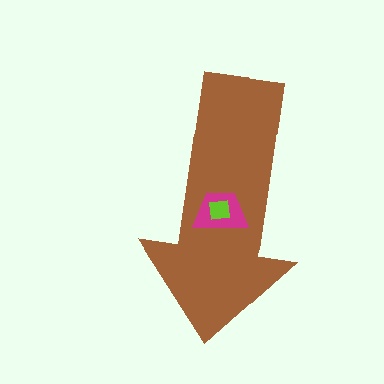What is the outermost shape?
The brown arrow.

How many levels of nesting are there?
3.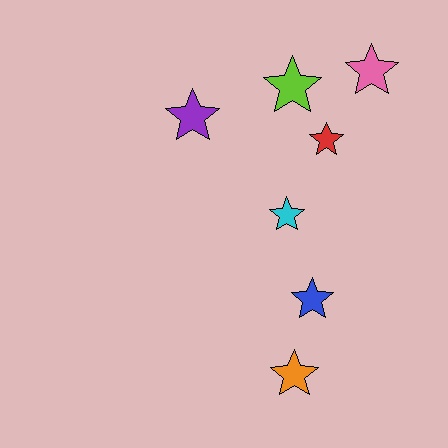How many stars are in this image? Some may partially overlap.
There are 7 stars.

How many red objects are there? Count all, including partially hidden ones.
There is 1 red object.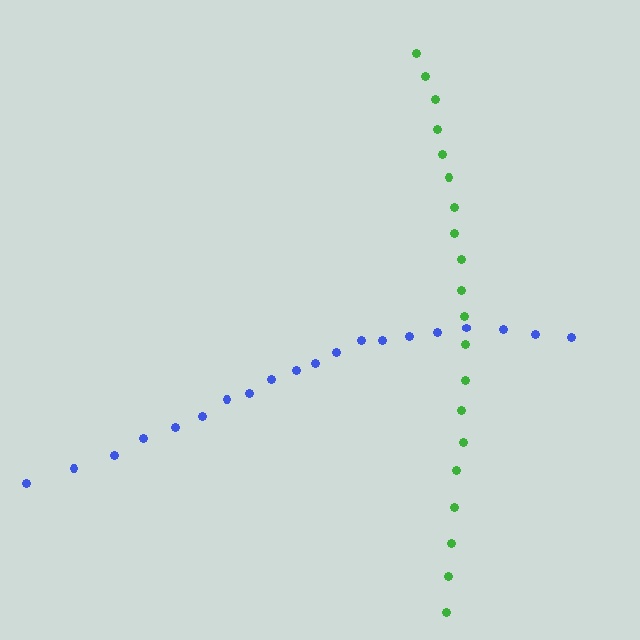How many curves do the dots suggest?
There are 2 distinct paths.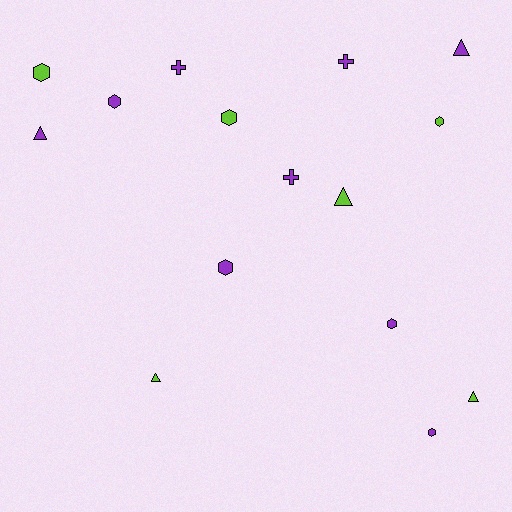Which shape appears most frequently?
Hexagon, with 7 objects.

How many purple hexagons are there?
There are 4 purple hexagons.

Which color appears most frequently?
Purple, with 9 objects.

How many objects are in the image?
There are 15 objects.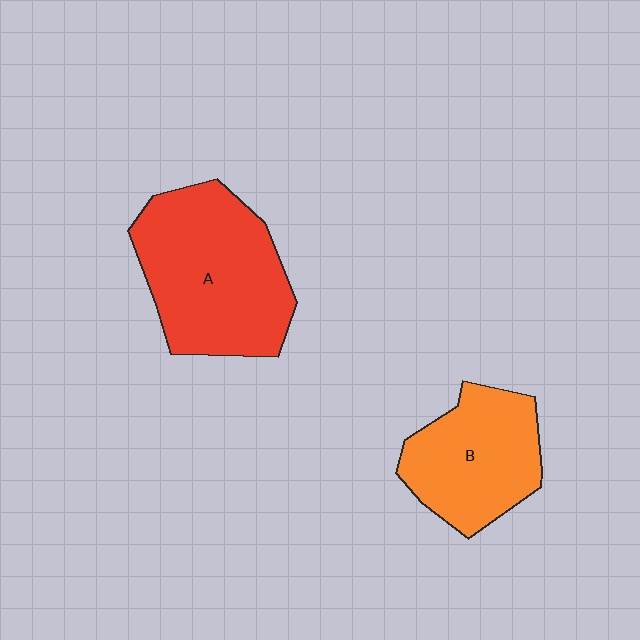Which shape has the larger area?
Shape A (red).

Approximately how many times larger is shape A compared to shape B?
Approximately 1.4 times.